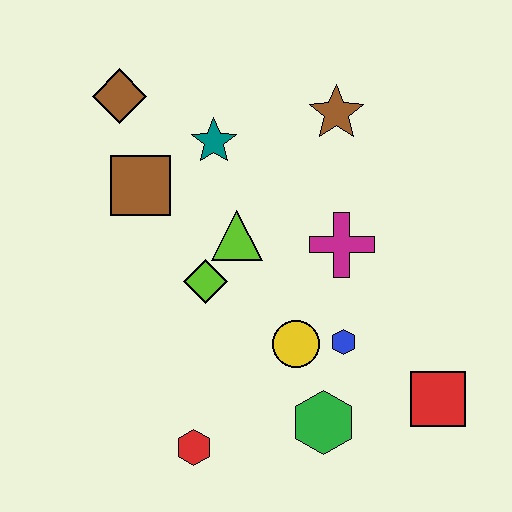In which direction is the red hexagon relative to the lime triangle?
The red hexagon is below the lime triangle.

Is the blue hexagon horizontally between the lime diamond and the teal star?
No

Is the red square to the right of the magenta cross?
Yes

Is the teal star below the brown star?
Yes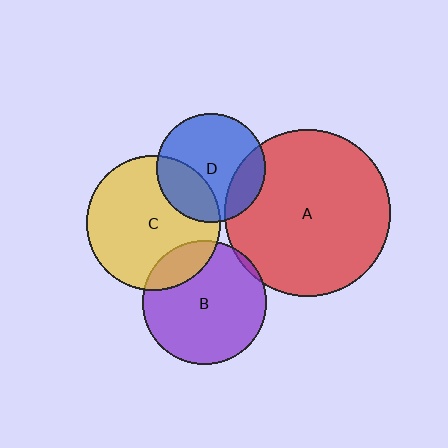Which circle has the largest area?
Circle A (red).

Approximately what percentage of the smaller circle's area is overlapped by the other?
Approximately 15%.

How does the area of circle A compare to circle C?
Approximately 1.5 times.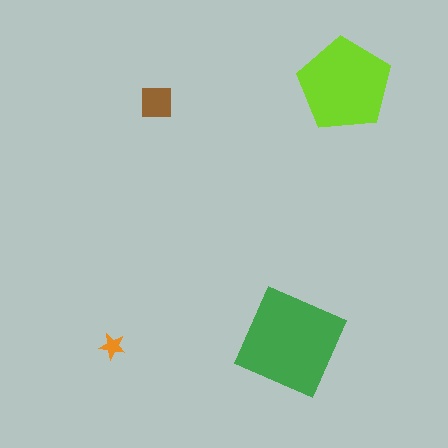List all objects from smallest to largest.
The orange star, the brown square, the lime pentagon, the green diamond.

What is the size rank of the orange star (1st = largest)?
4th.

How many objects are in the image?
There are 4 objects in the image.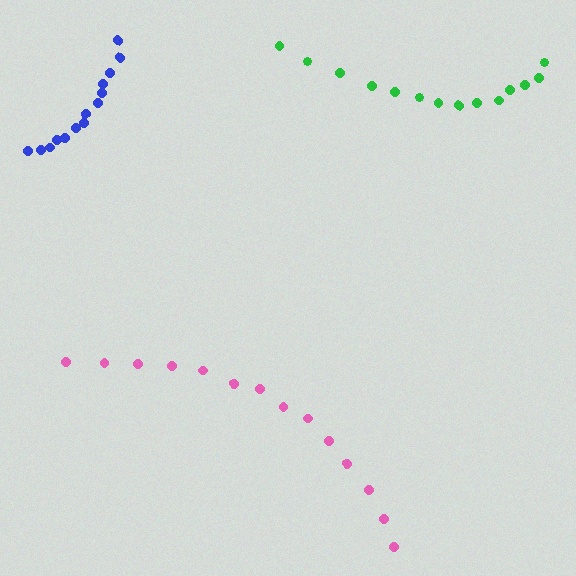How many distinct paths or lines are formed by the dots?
There are 3 distinct paths.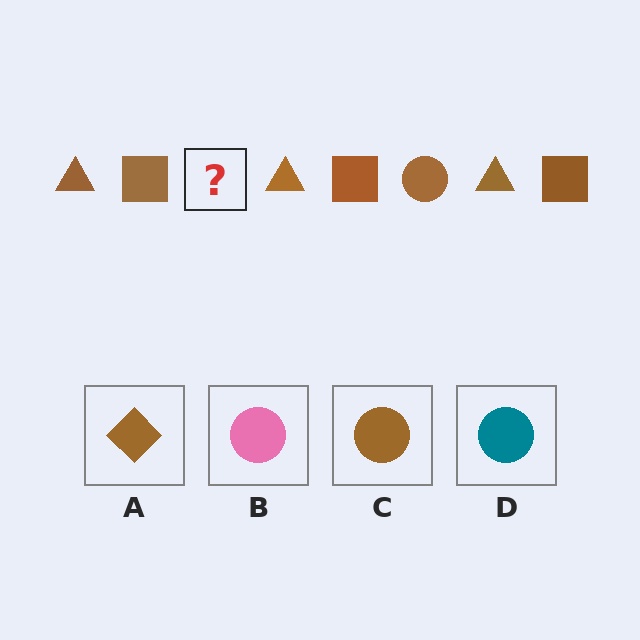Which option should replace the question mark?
Option C.